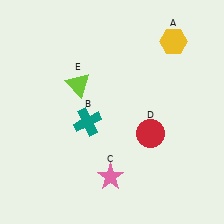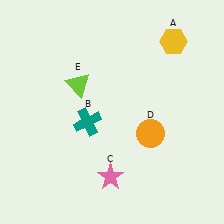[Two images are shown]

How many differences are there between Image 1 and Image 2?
There is 1 difference between the two images.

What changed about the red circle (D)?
In Image 1, D is red. In Image 2, it changed to orange.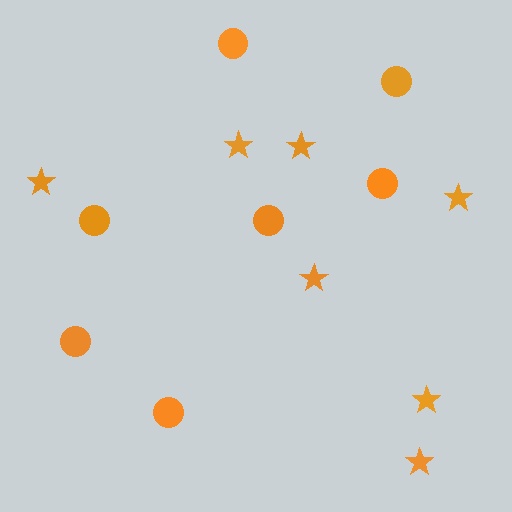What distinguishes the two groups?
There are 2 groups: one group of circles (7) and one group of stars (7).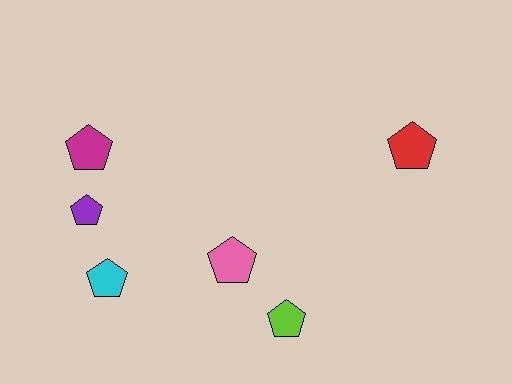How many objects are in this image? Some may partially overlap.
There are 6 objects.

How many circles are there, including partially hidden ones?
There are no circles.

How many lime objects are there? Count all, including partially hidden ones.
There is 1 lime object.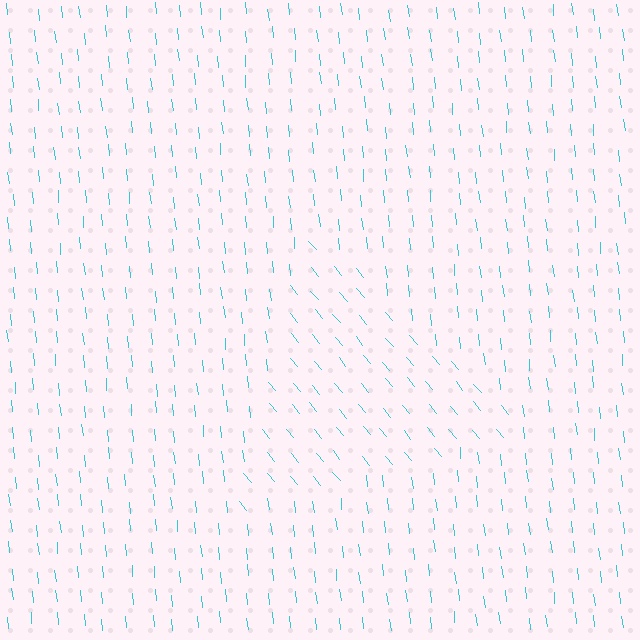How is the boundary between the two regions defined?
The boundary is defined purely by a change in line orientation (approximately 34 degrees difference). All lines are the same color and thickness.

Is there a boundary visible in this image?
Yes, there is a texture boundary formed by a change in line orientation.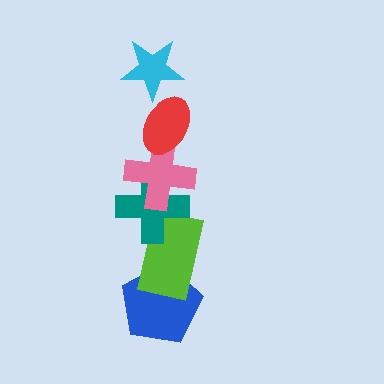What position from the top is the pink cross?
The pink cross is 3rd from the top.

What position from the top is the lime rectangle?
The lime rectangle is 5th from the top.